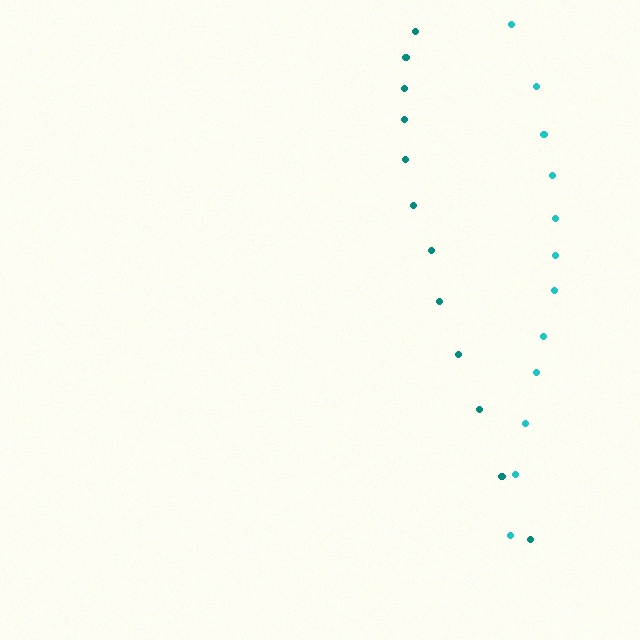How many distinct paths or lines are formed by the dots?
There are 2 distinct paths.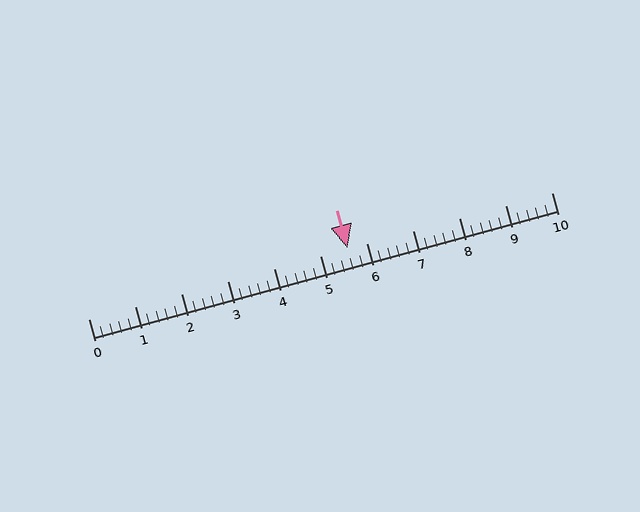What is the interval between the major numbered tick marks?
The major tick marks are spaced 1 units apart.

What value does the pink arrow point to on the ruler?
The pink arrow points to approximately 5.6.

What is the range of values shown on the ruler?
The ruler shows values from 0 to 10.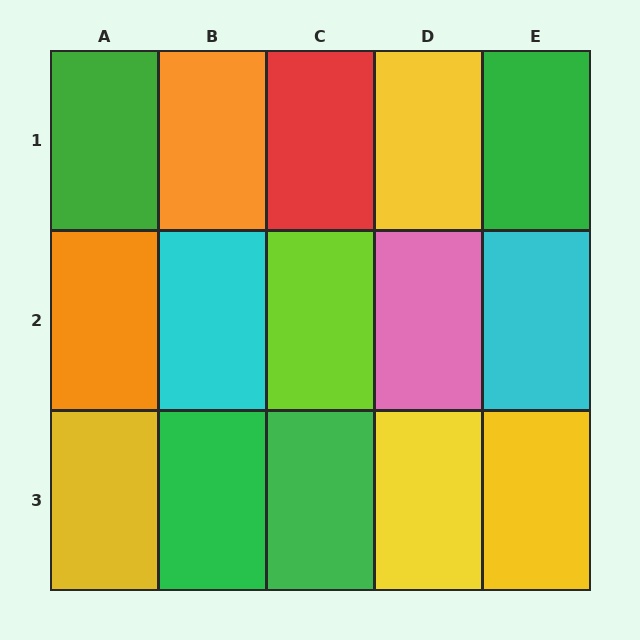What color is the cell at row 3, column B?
Green.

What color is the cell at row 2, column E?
Cyan.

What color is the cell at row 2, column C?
Lime.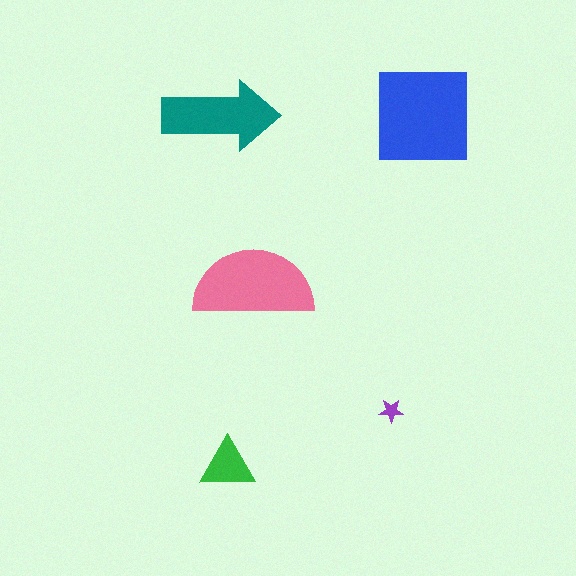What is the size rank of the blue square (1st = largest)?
1st.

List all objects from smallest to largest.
The purple star, the green triangle, the teal arrow, the pink semicircle, the blue square.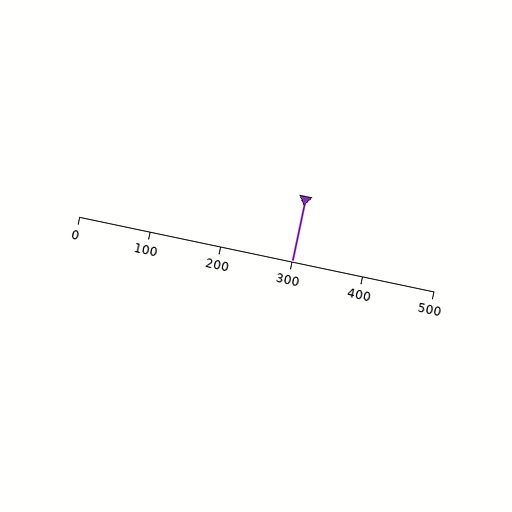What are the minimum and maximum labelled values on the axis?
The axis runs from 0 to 500.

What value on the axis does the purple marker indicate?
The marker indicates approximately 300.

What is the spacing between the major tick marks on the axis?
The major ticks are spaced 100 apart.